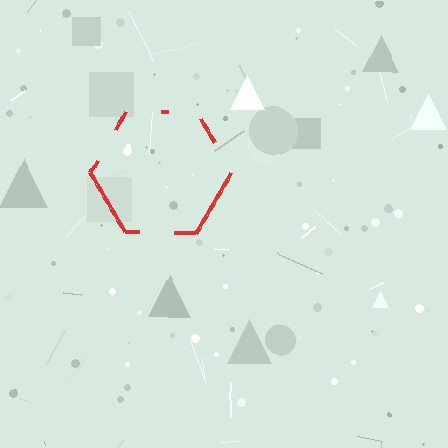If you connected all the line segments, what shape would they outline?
They would outline a hexagon.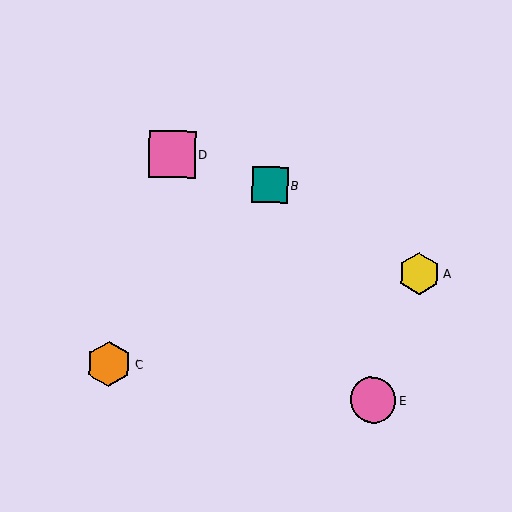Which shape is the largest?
The pink square (labeled D) is the largest.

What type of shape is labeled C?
Shape C is an orange hexagon.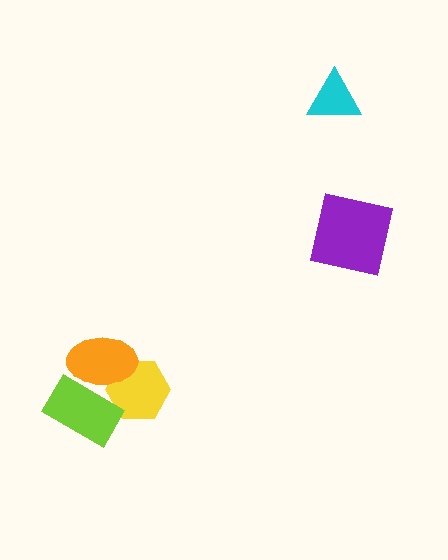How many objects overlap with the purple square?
0 objects overlap with the purple square.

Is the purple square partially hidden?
No, no other shape covers it.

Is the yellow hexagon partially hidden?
Yes, it is partially covered by another shape.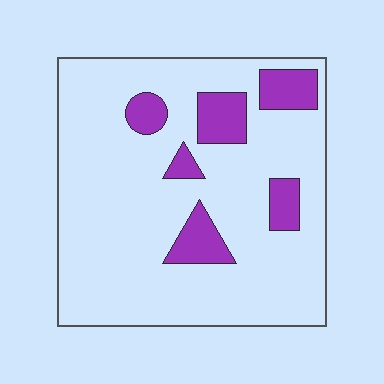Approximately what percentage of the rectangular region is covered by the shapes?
Approximately 15%.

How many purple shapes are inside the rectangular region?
6.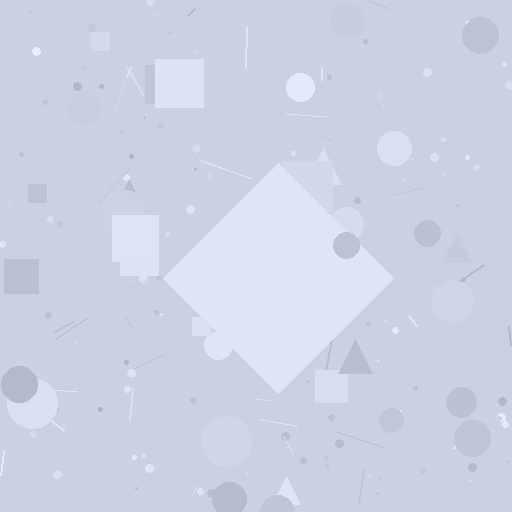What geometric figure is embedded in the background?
A diamond is embedded in the background.